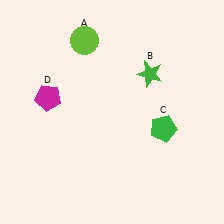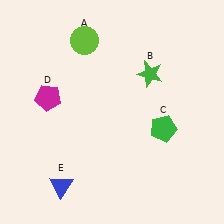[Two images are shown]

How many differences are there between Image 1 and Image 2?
There is 1 difference between the two images.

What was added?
A blue triangle (E) was added in Image 2.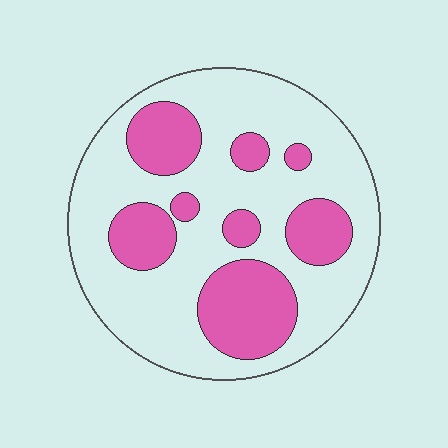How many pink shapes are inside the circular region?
8.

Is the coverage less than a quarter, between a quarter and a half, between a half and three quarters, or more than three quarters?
Between a quarter and a half.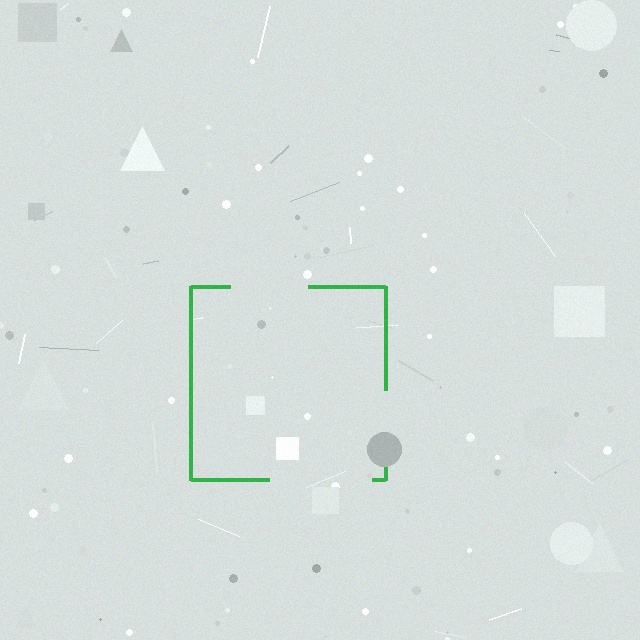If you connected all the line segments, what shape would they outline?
They would outline a square.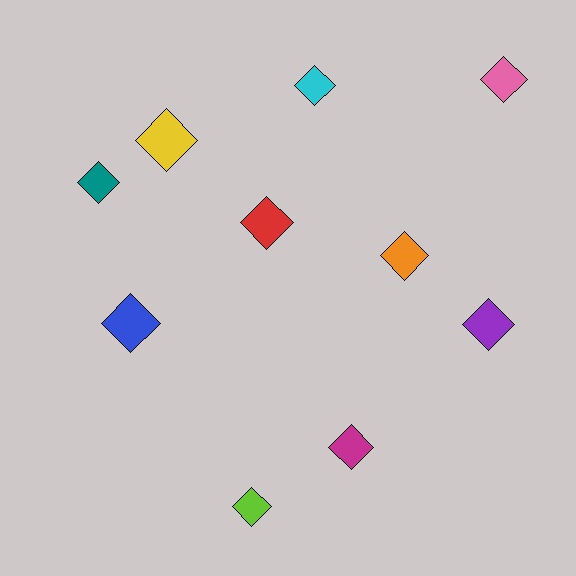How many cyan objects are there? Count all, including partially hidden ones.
There is 1 cyan object.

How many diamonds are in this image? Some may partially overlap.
There are 10 diamonds.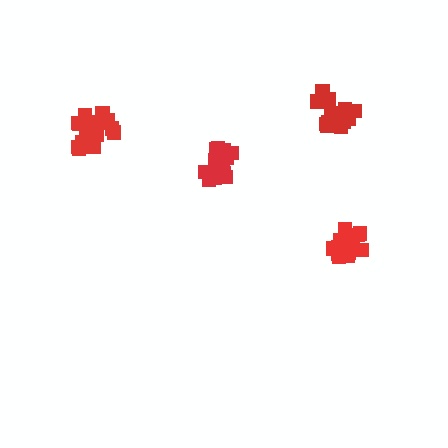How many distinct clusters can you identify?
There are 4 distinct clusters.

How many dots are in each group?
Group 1: 20 dots, Group 2: 17 dots, Group 3: 20 dots, Group 4: 18 dots (75 total).